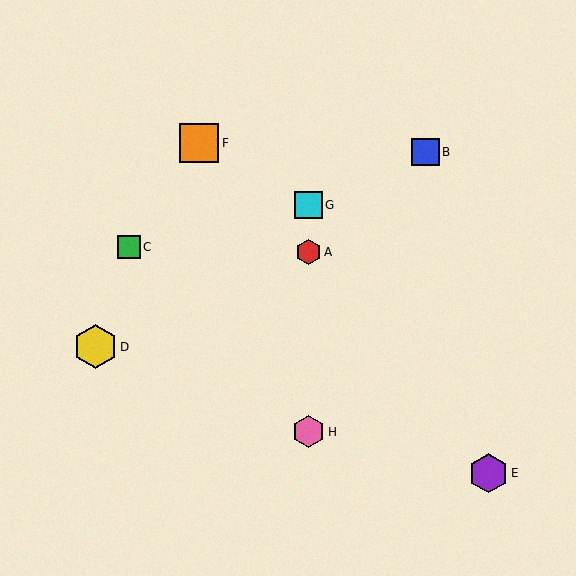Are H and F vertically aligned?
No, H is at x≈309 and F is at x≈199.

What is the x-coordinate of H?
Object H is at x≈309.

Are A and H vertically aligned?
Yes, both are at x≈309.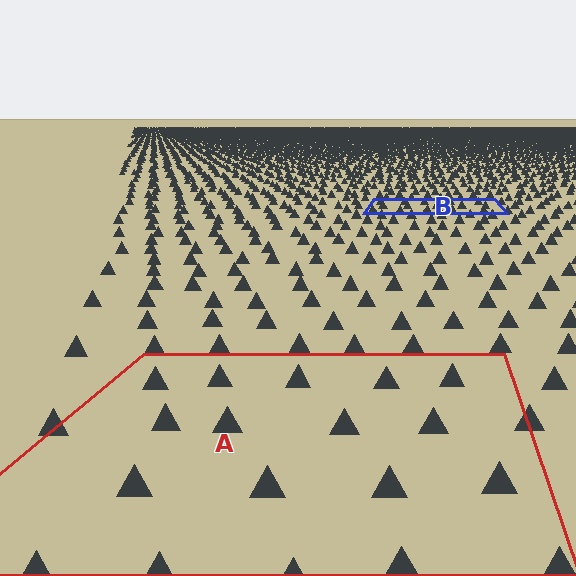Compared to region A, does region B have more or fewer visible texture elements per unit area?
Region B has more texture elements per unit area — they are packed more densely because it is farther away.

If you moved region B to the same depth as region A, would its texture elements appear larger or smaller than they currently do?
They would appear larger. At a closer depth, the same texture elements are projected at a bigger on-screen size.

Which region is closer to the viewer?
Region A is closer. The texture elements there are larger and more spread out.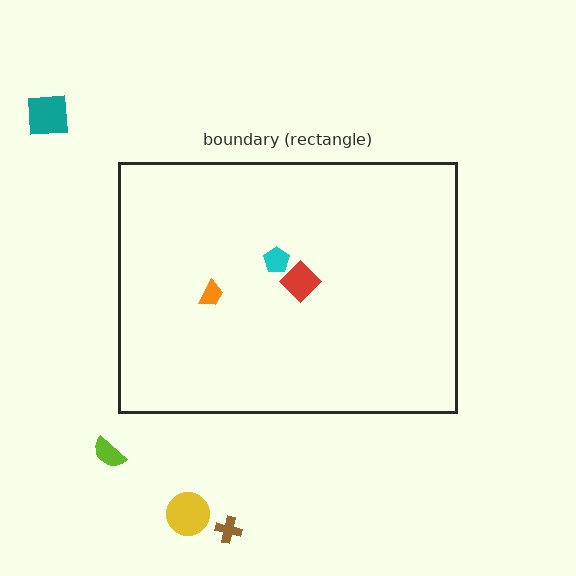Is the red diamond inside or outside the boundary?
Inside.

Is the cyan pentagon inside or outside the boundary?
Inside.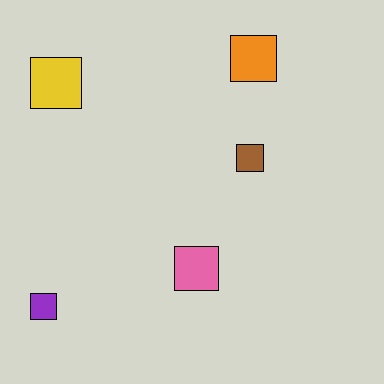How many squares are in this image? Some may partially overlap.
There are 5 squares.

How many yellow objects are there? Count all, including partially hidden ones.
There is 1 yellow object.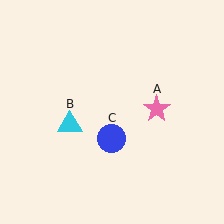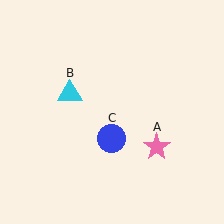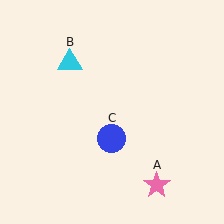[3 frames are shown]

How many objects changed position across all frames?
2 objects changed position: pink star (object A), cyan triangle (object B).